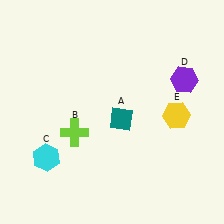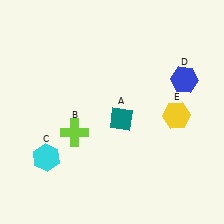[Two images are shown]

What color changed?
The hexagon (D) changed from purple in Image 1 to blue in Image 2.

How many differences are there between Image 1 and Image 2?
There is 1 difference between the two images.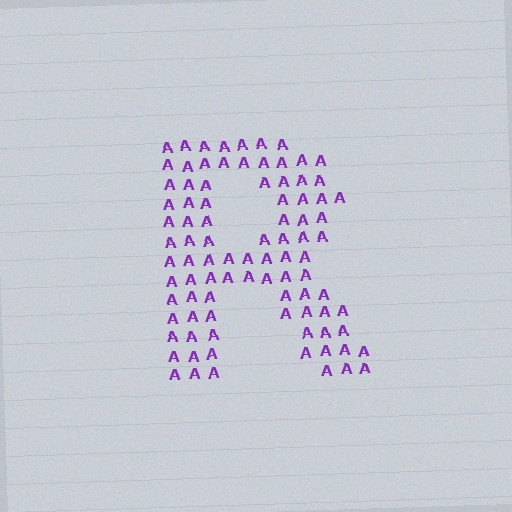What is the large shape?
The large shape is the letter R.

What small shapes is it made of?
It is made of small letter A's.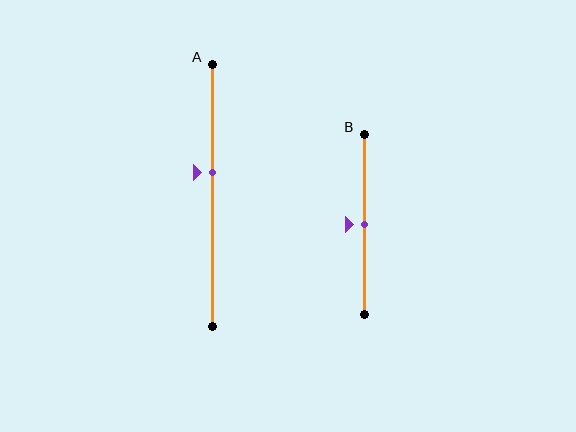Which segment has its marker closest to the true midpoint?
Segment B has its marker closest to the true midpoint.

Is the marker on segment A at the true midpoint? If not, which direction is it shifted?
No, the marker on segment A is shifted upward by about 9% of the segment length.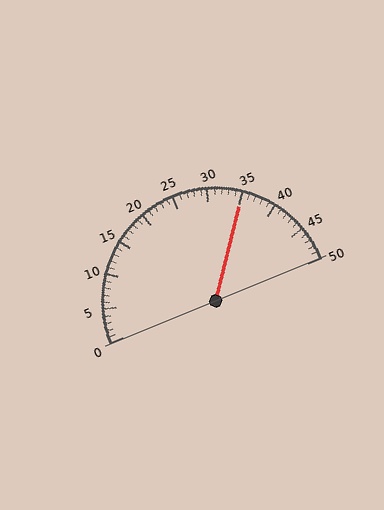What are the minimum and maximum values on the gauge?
The gauge ranges from 0 to 50.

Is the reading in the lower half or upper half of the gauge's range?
The reading is in the upper half of the range (0 to 50).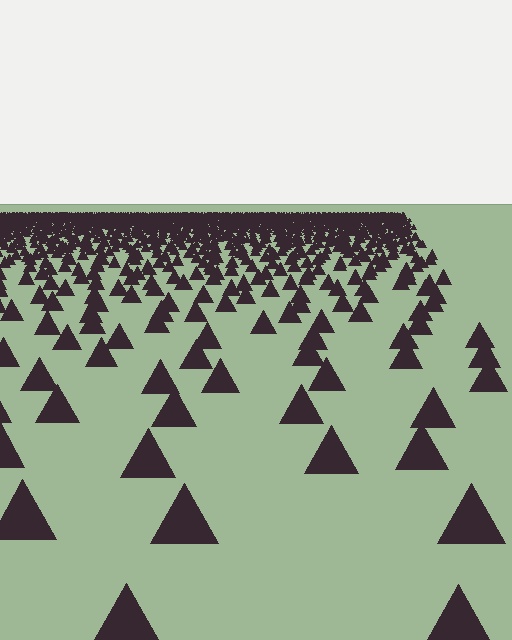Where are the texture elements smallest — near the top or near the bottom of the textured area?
Near the top.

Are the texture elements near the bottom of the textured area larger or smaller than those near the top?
Larger. Near the bottom, elements are closer to the viewer and appear at a bigger on-screen size.